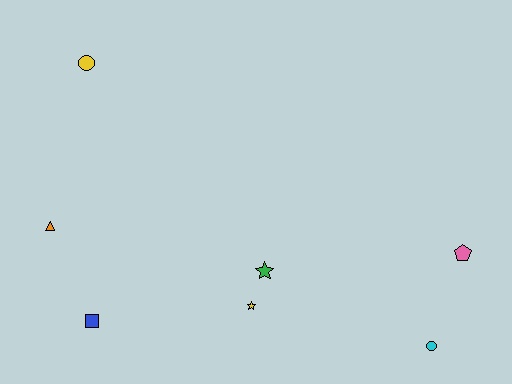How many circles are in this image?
There are 2 circles.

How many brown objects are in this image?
There are no brown objects.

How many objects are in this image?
There are 7 objects.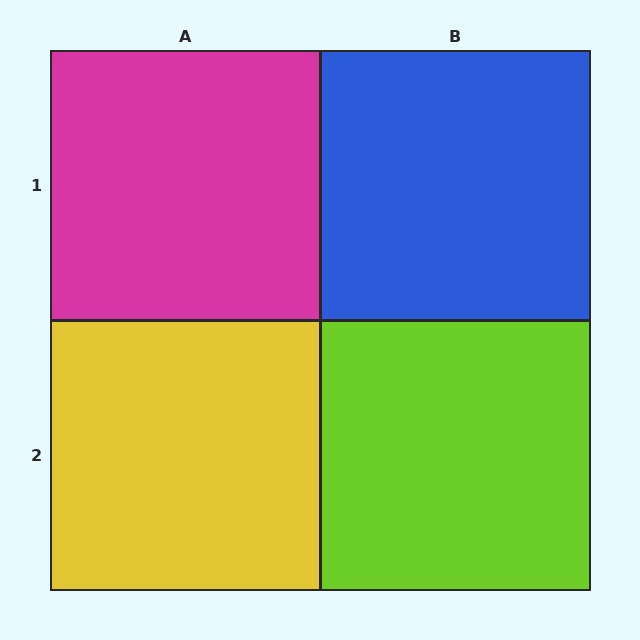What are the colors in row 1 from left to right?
Magenta, blue.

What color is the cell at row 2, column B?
Lime.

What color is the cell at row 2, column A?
Yellow.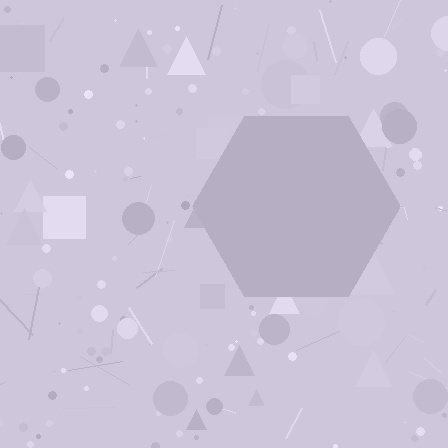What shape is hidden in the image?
A hexagon is hidden in the image.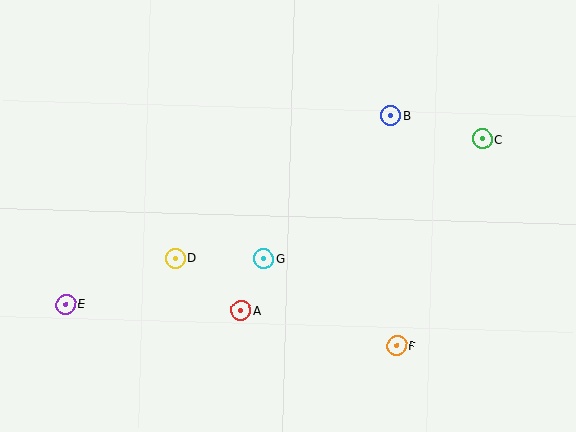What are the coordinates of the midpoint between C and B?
The midpoint between C and B is at (436, 127).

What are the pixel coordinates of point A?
Point A is at (241, 311).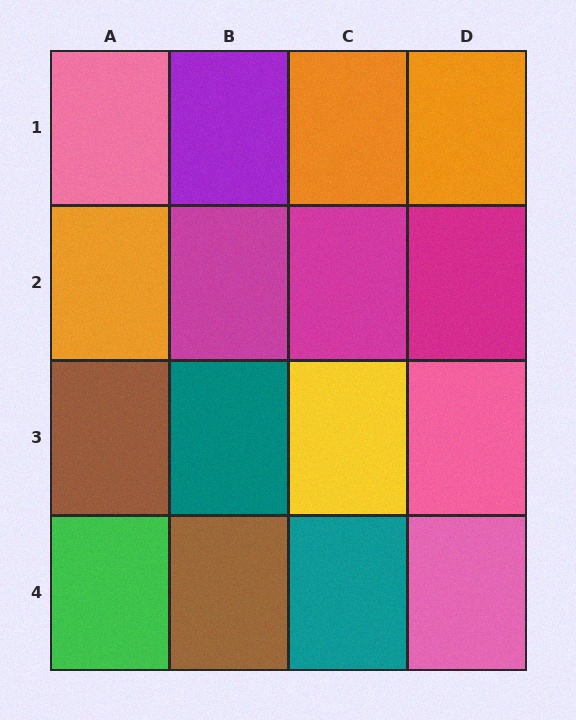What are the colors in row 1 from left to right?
Pink, purple, orange, orange.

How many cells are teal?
2 cells are teal.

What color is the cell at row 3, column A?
Brown.